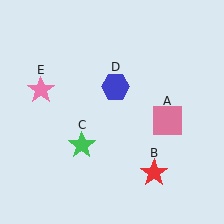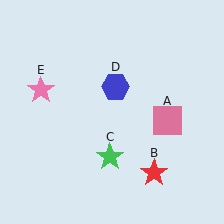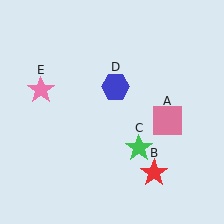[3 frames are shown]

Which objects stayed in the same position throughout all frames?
Pink square (object A) and red star (object B) and blue hexagon (object D) and pink star (object E) remained stationary.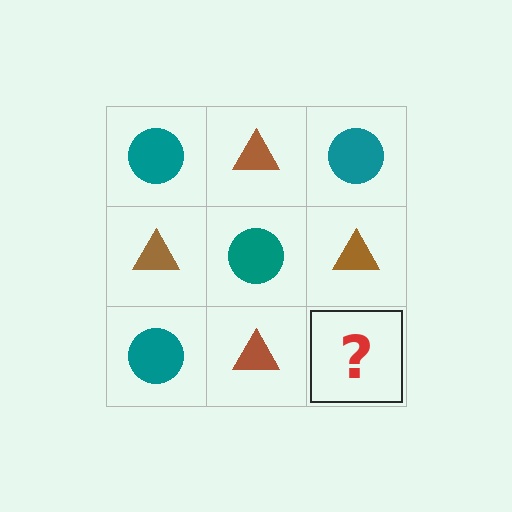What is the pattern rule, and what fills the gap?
The rule is that it alternates teal circle and brown triangle in a checkerboard pattern. The gap should be filled with a teal circle.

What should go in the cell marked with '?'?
The missing cell should contain a teal circle.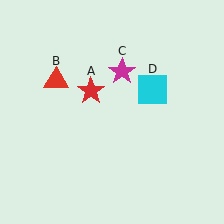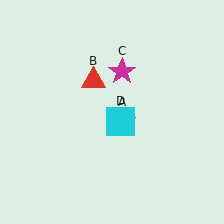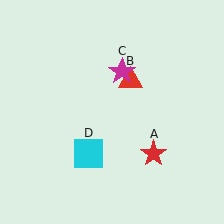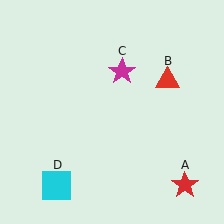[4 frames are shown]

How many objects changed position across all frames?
3 objects changed position: red star (object A), red triangle (object B), cyan square (object D).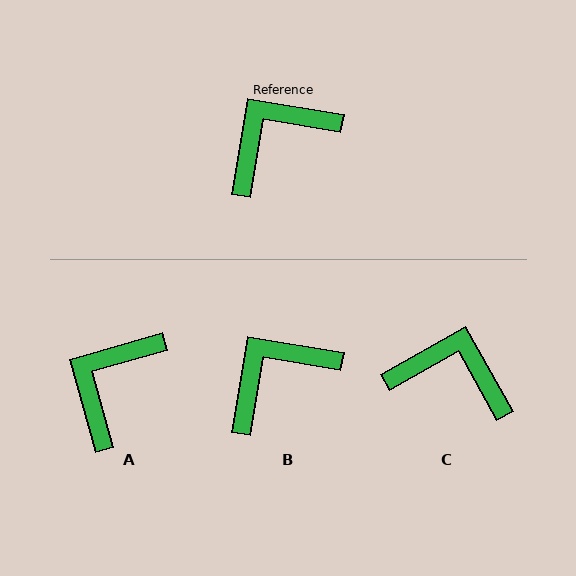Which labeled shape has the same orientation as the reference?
B.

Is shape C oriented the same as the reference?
No, it is off by about 51 degrees.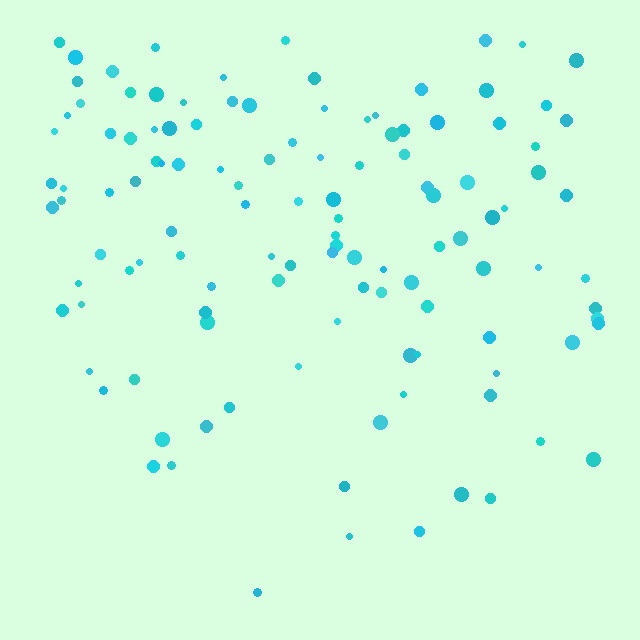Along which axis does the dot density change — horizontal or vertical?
Vertical.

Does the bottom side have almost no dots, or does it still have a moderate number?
Still a moderate number, just noticeably fewer than the top.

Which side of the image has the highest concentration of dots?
The top.